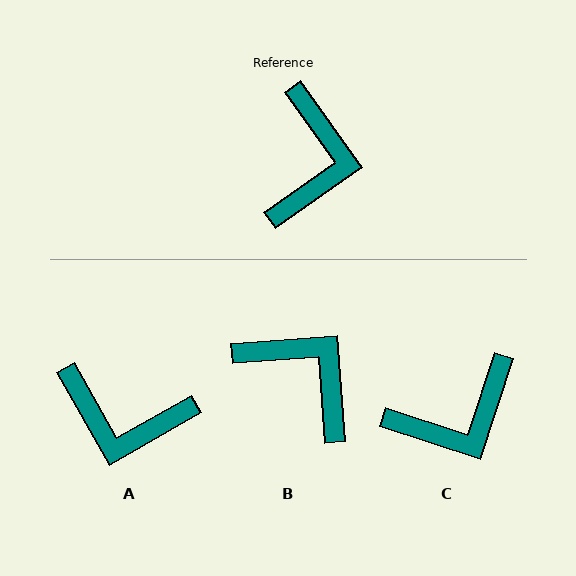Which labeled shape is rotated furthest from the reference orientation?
A, about 96 degrees away.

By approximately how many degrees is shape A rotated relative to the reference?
Approximately 96 degrees clockwise.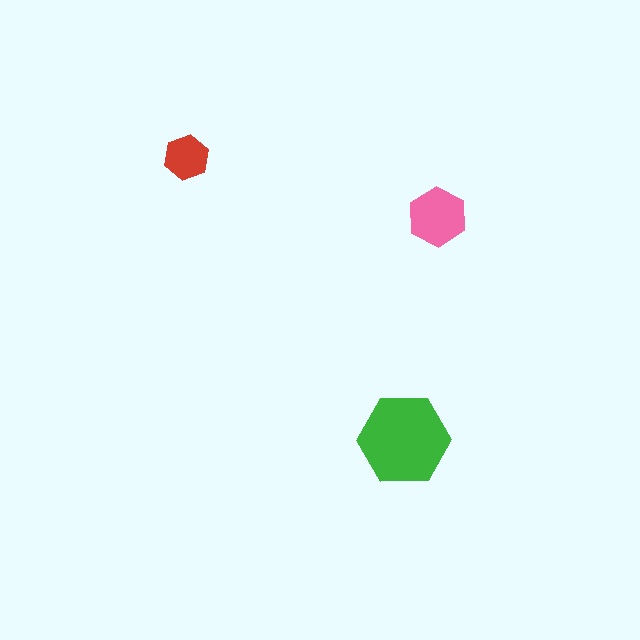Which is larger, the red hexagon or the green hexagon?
The green one.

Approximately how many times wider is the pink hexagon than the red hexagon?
About 1.5 times wider.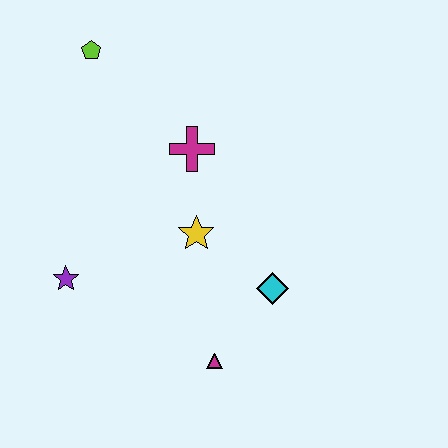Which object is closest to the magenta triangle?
The cyan diamond is closest to the magenta triangle.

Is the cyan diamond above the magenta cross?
No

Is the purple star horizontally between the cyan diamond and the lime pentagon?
No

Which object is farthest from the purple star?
The lime pentagon is farthest from the purple star.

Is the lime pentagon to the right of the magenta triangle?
No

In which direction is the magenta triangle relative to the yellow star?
The magenta triangle is below the yellow star.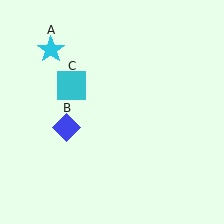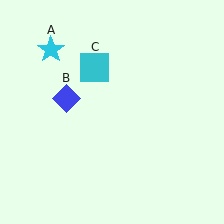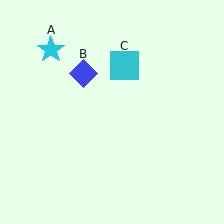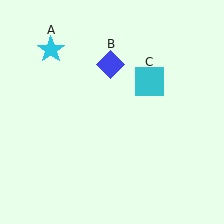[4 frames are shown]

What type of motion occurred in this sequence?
The blue diamond (object B), cyan square (object C) rotated clockwise around the center of the scene.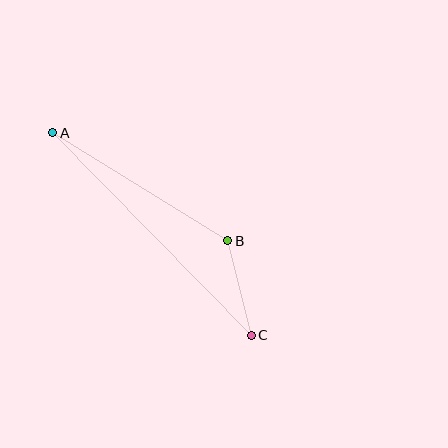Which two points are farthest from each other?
Points A and C are farthest from each other.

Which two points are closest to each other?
Points B and C are closest to each other.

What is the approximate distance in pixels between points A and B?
The distance between A and B is approximately 206 pixels.